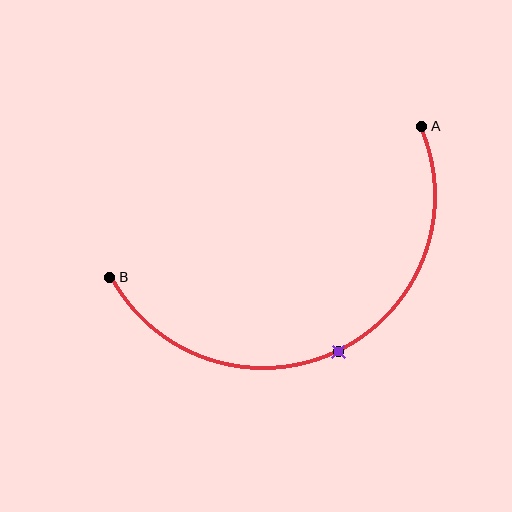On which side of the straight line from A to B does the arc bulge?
The arc bulges below the straight line connecting A and B.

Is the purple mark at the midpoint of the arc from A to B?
Yes. The purple mark lies on the arc at equal arc-length from both A and B — it is the arc midpoint.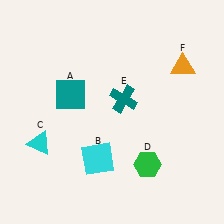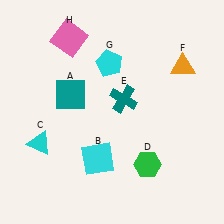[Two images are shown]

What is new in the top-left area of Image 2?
A cyan pentagon (G) was added in the top-left area of Image 2.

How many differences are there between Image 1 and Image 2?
There are 2 differences between the two images.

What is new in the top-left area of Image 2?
A pink square (H) was added in the top-left area of Image 2.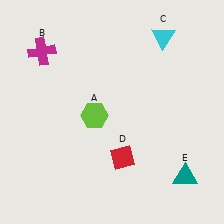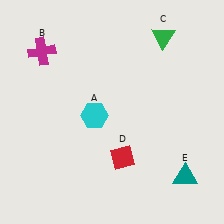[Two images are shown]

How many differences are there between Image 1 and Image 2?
There are 2 differences between the two images.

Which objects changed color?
A changed from lime to cyan. C changed from cyan to green.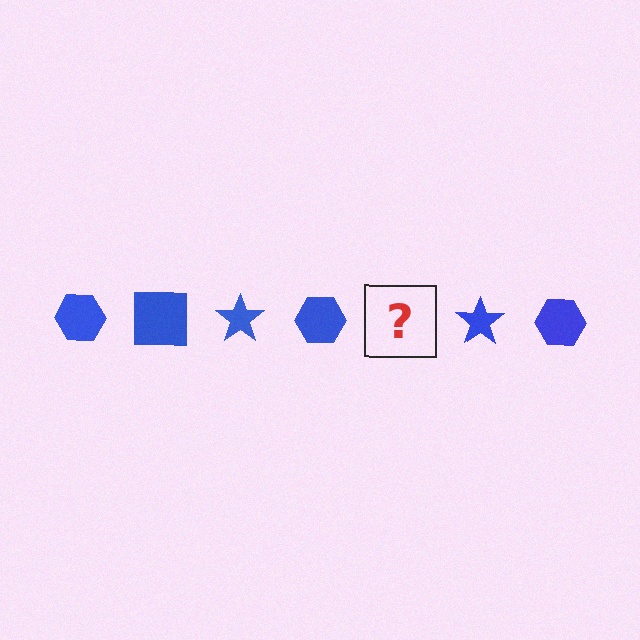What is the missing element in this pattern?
The missing element is a blue square.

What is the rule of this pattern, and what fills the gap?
The rule is that the pattern cycles through hexagon, square, star shapes in blue. The gap should be filled with a blue square.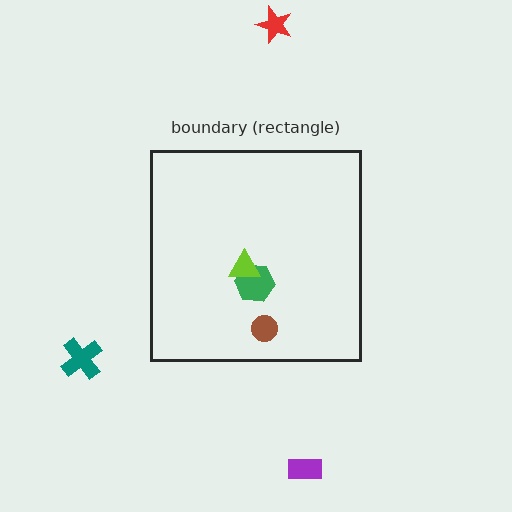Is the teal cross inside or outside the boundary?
Outside.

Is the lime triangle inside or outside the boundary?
Inside.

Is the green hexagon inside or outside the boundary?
Inside.